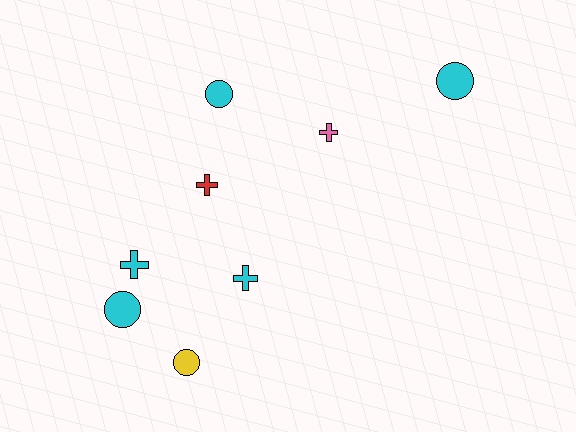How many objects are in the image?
There are 8 objects.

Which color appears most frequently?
Cyan, with 5 objects.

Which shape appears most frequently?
Circle, with 4 objects.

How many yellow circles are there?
There is 1 yellow circle.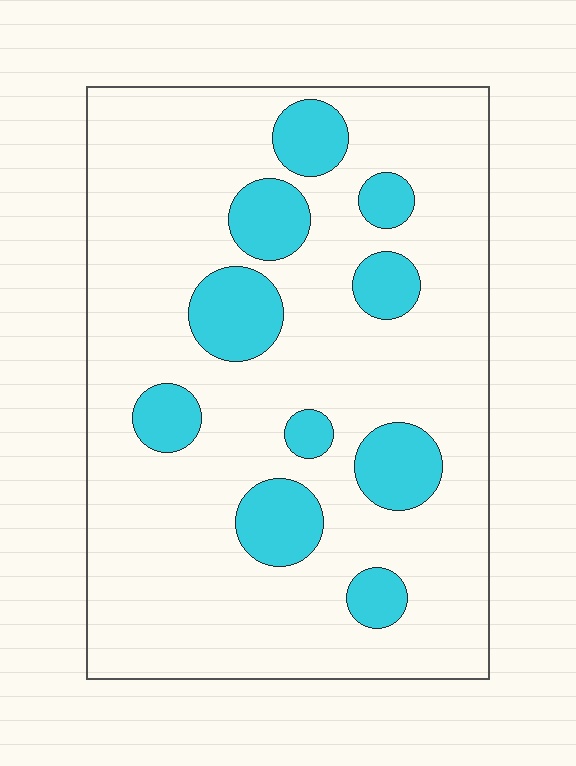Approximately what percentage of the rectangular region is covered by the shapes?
Approximately 20%.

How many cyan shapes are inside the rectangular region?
10.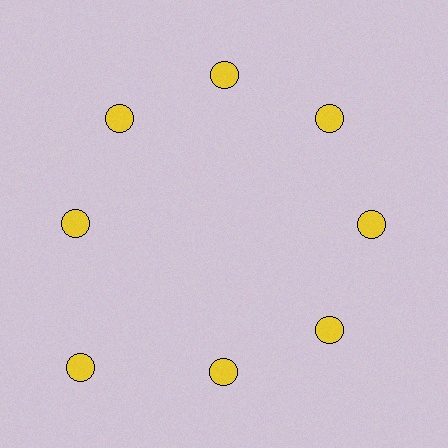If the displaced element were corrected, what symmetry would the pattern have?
It would have 8-fold rotational symmetry — the pattern would map onto itself every 45 degrees.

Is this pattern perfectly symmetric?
No. The 8 yellow circles are arranged in a ring, but one element near the 8 o'clock position is pushed outward from the center, breaking the 8-fold rotational symmetry.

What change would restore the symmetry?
The symmetry would be restored by moving it inward, back onto the ring so that all 8 circles sit at equal angles and equal distance from the center.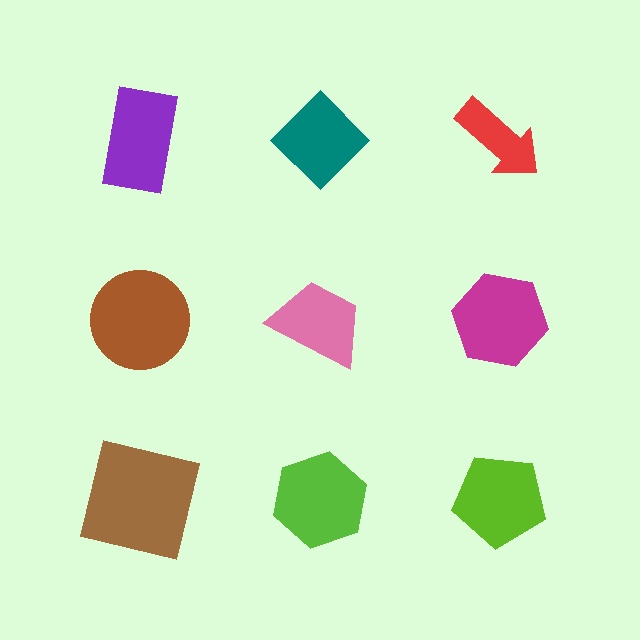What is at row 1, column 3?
A red arrow.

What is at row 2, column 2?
A pink trapezoid.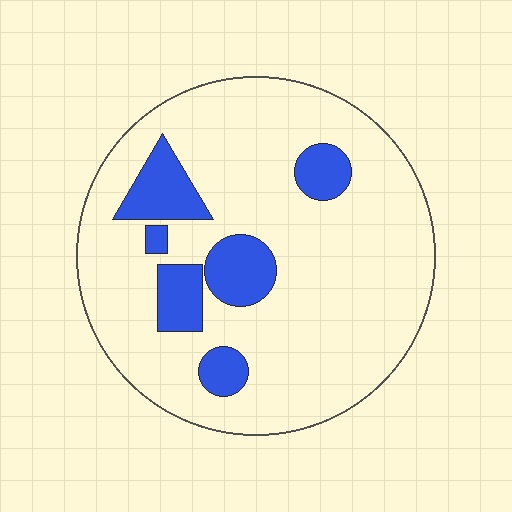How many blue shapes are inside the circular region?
6.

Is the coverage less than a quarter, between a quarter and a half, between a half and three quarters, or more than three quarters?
Less than a quarter.